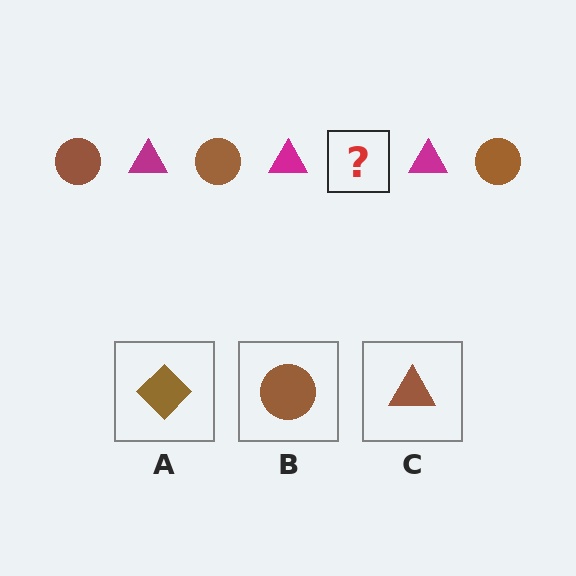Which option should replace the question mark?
Option B.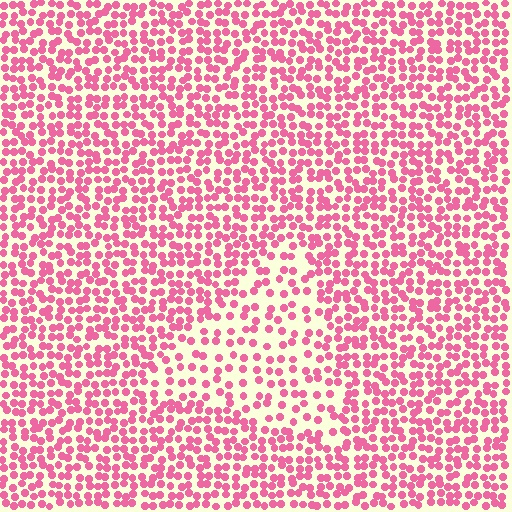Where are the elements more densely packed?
The elements are more densely packed outside the triangle boundary.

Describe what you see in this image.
The image contains small pink elements arranged at two different densities. A triangle-shaped region is visible where the elements are less densely packed than the surrounding area.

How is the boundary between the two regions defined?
The boundary is defined by a change in element density (approximately 1.8x ratio). All elements are the same color, size, and shape.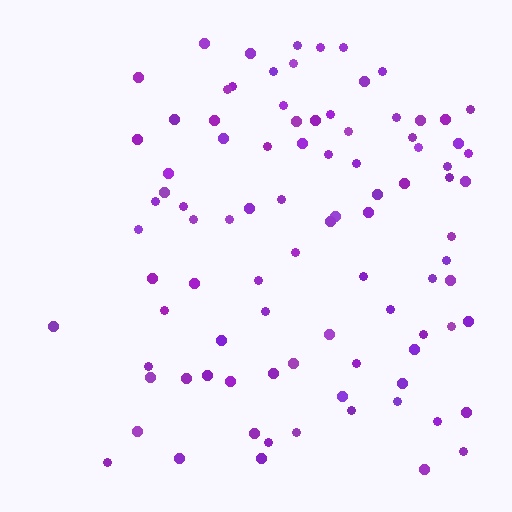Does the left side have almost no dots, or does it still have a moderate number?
Still a moderate number, just noticeably fewer than the right.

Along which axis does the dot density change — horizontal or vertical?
Horizontal.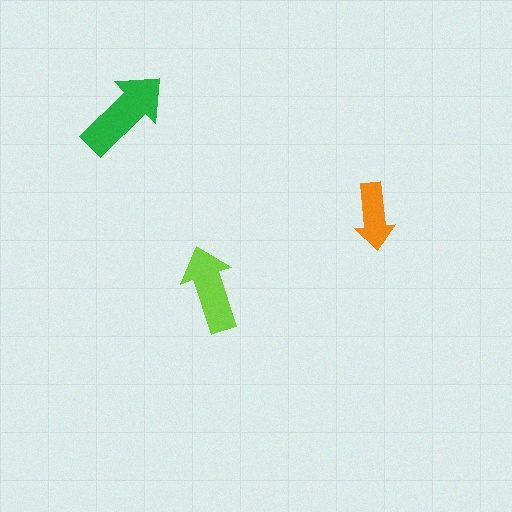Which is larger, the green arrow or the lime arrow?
The green one.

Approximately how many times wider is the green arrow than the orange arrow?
About 1.5 times wider.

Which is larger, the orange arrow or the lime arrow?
The lime one.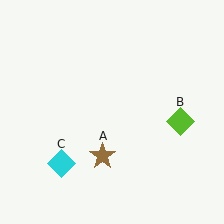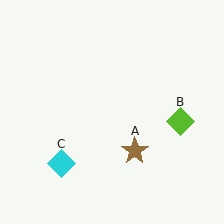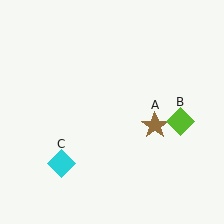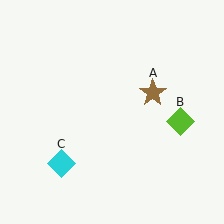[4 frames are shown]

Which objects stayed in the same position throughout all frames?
Lime diamond (object B) and cyan diamond (object C) remained stationary.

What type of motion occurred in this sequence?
The brown star (object A) rotated counterclockwise around the center of the scene.